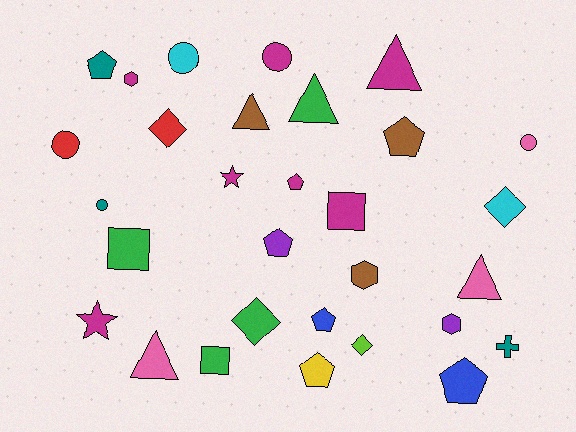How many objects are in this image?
There are 30 objects.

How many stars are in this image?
There are 2 stars.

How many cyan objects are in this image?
There are 2 cyan objects.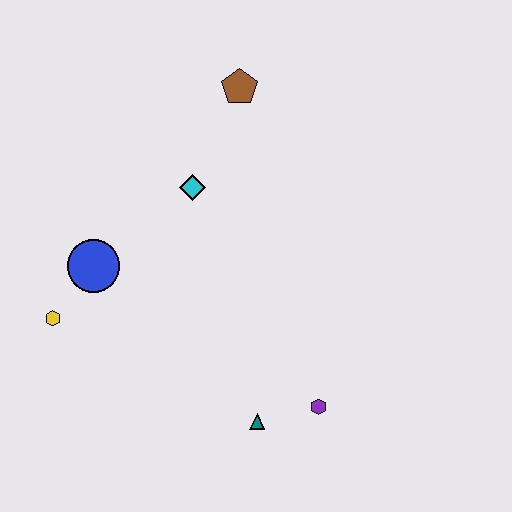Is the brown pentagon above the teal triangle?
Yes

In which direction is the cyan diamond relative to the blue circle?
The cyan diamond is to the right of the blue circle.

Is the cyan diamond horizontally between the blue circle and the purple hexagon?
Yes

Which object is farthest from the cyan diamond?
The purple hexagon is farthest from the cyan diamond.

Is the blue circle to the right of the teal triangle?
No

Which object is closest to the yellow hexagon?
The blue circle is closest to the yellow hexagon.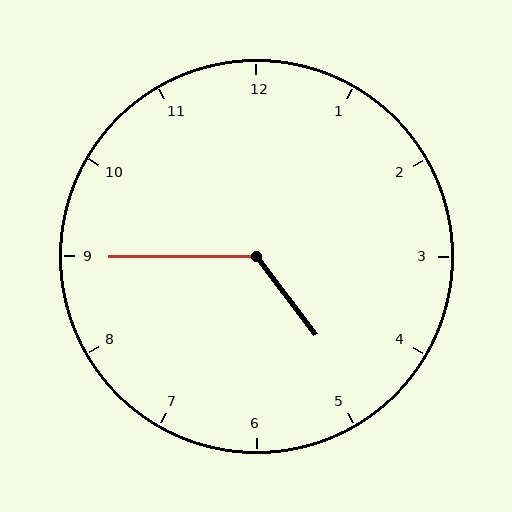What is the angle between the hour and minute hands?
Approximately 128 degrees.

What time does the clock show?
4:45.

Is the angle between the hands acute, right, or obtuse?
It is obtuse.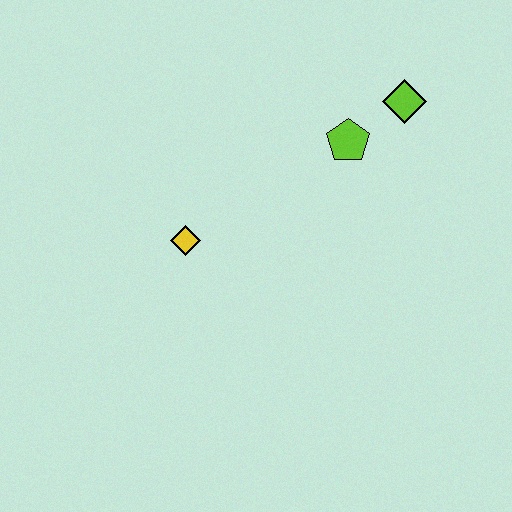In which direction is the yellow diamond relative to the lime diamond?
The yellow diamond is to the left of the lime diamond.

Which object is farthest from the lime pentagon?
The yellow diamond is farthest from the lime pentagon.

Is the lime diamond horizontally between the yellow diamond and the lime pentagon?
No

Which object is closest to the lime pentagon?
The lime diamond is closest to the lime pentagon.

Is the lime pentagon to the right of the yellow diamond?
Yes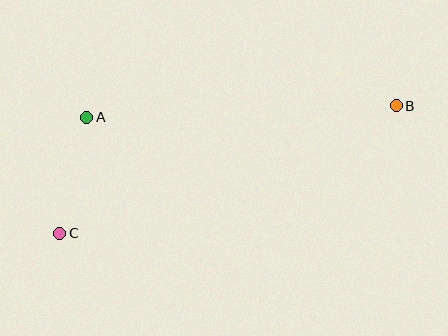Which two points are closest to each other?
Points A and C are closest to each other.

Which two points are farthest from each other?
Points B and C are farthest from each other.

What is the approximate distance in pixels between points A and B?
The distance between A and B is approximately 310 pixels.